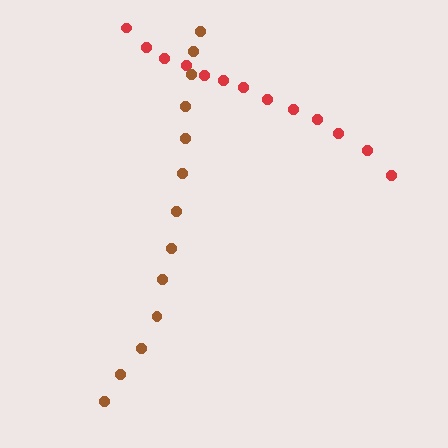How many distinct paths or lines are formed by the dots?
There are 2 distinct paths.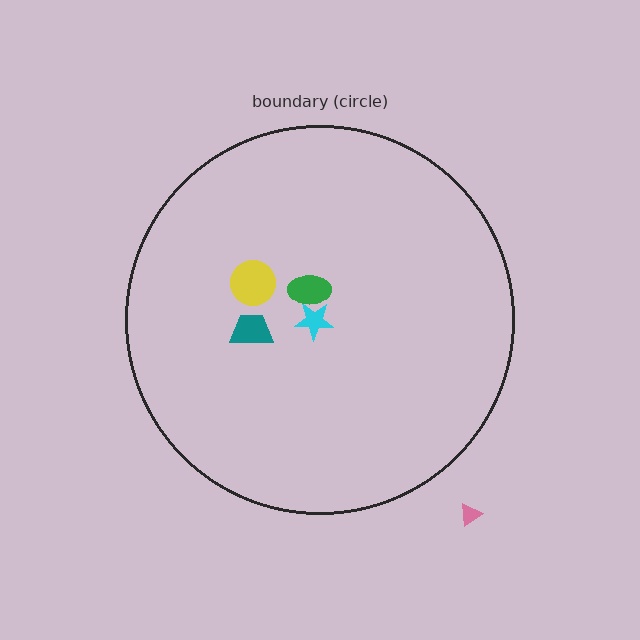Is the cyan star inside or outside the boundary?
Inside.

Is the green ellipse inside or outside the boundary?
Inside.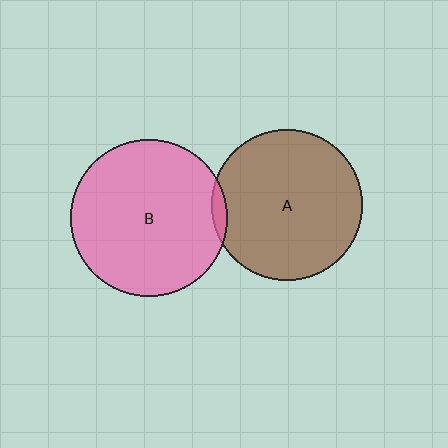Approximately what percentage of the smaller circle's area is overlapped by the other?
Approximately 5%.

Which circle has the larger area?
Circle B (pink).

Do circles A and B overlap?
Yes.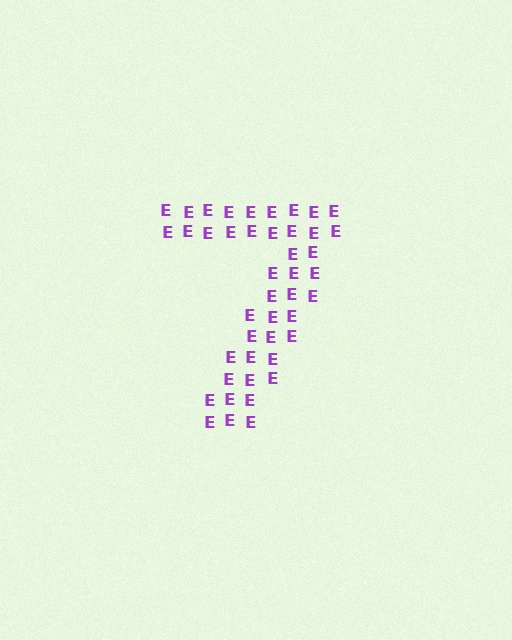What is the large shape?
The large shape is the digit 7.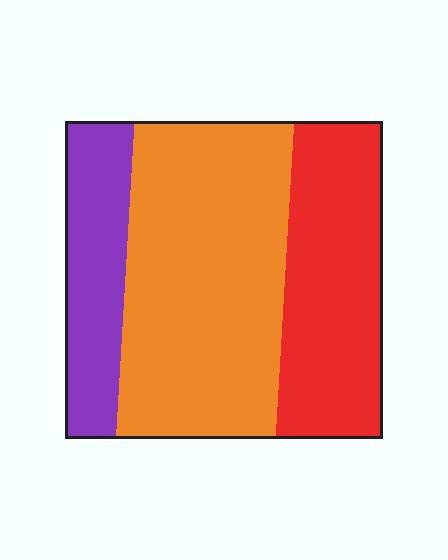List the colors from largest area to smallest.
From largest to smallest: orange, red, purple.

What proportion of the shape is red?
Red takes up about one third (1/3) of the shape.